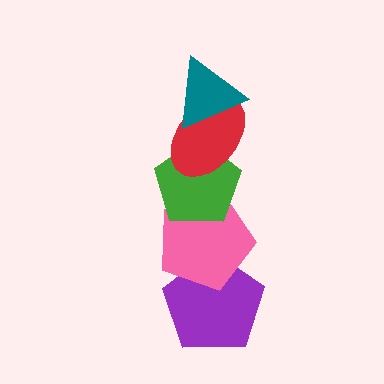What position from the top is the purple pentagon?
The purple pentagon is 5th from the top.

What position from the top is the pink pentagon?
The pink pentagon is 4th from the top.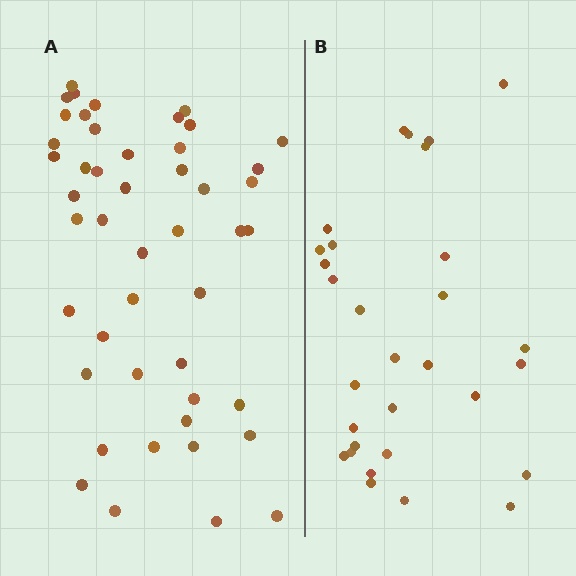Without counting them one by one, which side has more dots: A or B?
Region A (the left region) has more dots.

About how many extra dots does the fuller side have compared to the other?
Region A has approximately 15 more dots than region B.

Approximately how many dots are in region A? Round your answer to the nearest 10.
About 50 dots. (The exact count is 47, which rounds to 50.)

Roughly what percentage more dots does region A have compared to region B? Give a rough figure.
About 55% more.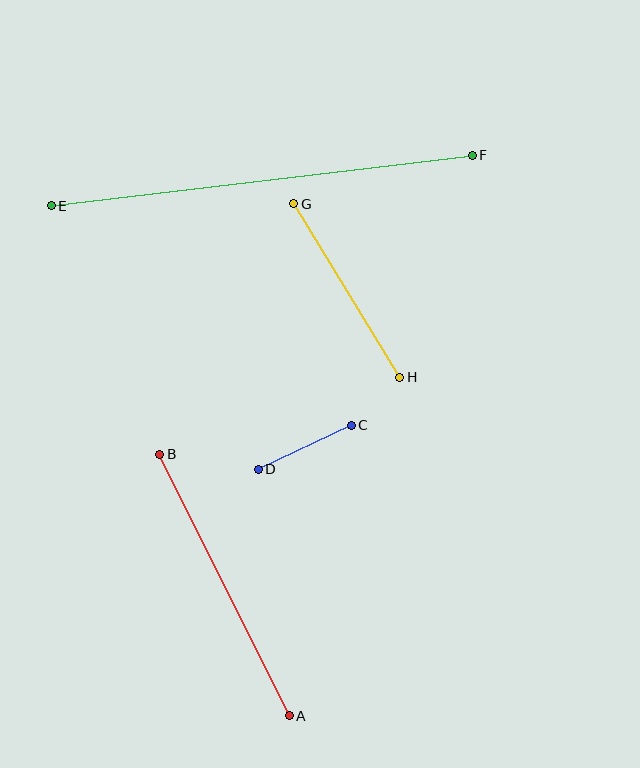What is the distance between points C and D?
The distance is approximately 103 pixels.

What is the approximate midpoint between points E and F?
The midpoint is at approximately (262, 180) pixels.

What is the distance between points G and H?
The distance is approximately 203 pixels.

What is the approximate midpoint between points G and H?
The midpoint is at approximately (347, 290) pixels.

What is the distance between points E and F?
The distance is approximately 424 pixels.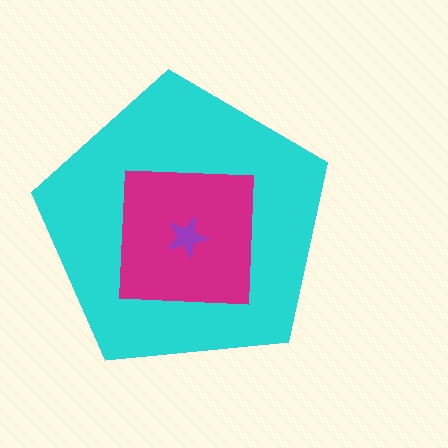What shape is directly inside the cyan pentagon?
The magenta square.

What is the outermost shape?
The cyan pentagon.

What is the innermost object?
The purple star.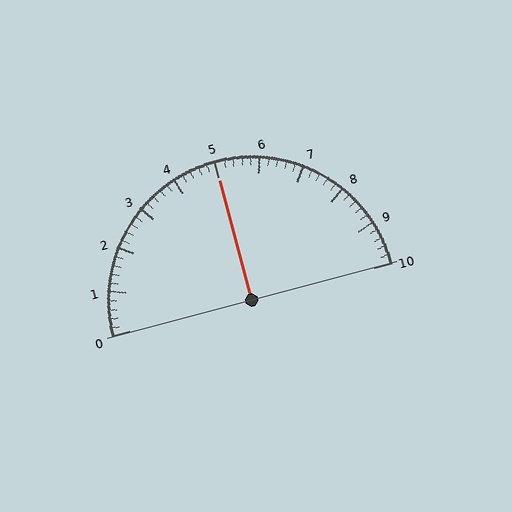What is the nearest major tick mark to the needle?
The nearest major tick mark is 5.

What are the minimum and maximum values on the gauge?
The gauge ranges from 0 to 10.